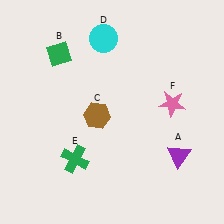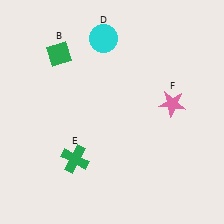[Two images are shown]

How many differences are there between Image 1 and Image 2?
There are 2 differences between the two images.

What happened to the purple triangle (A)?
The purple triangle (A) was removed in Image 2. It was in the bottom-right area of Image 1.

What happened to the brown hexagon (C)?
The brown hexagon (C) was removed in Image 2. It was in the bottom-left area of Image 1.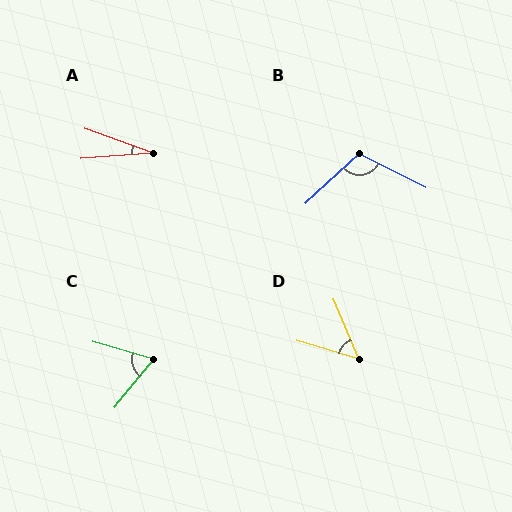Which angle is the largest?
B, at approximately 110 degrees.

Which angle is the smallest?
A, at approximately 24 degrees.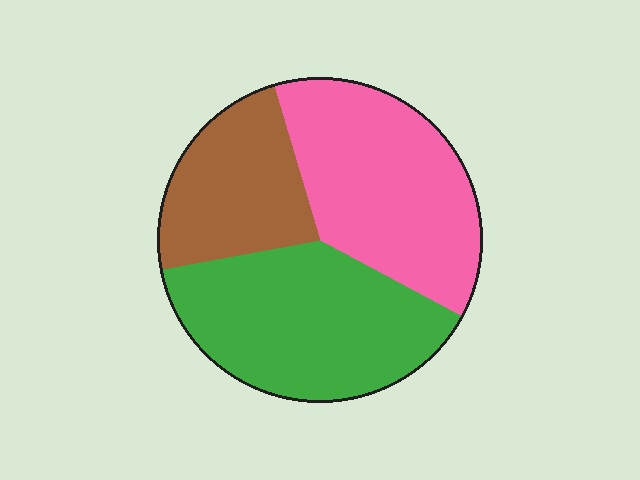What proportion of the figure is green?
Green covers roughly 40% of the figure.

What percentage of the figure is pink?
Pink covers about 35% of the figure.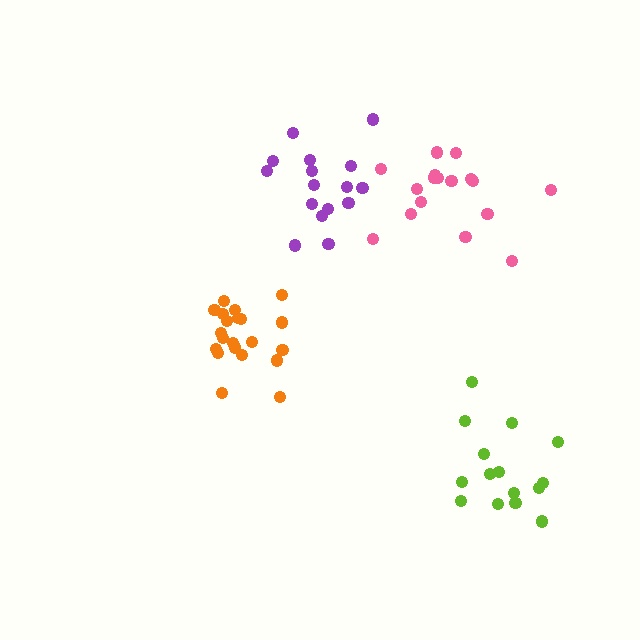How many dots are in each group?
Group 1: 16 dots, Group 2: 21 dots, Group 3: 15 dots, Group 4: 17 dots (69 total).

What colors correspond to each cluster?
The clusters are colored: purple, orange, lime, pink.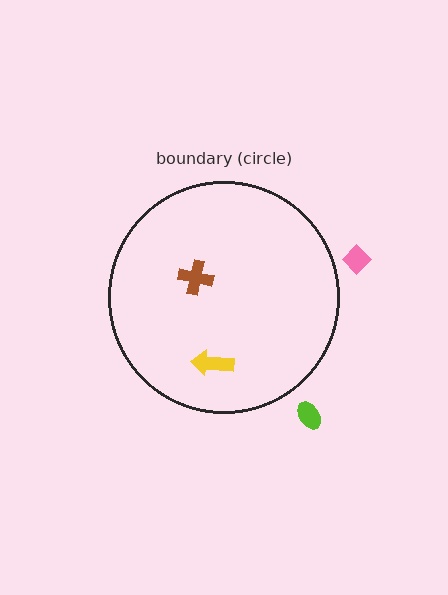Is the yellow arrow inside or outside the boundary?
Inside.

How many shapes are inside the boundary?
2 inside, 2 outside.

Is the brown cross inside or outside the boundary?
Inside.